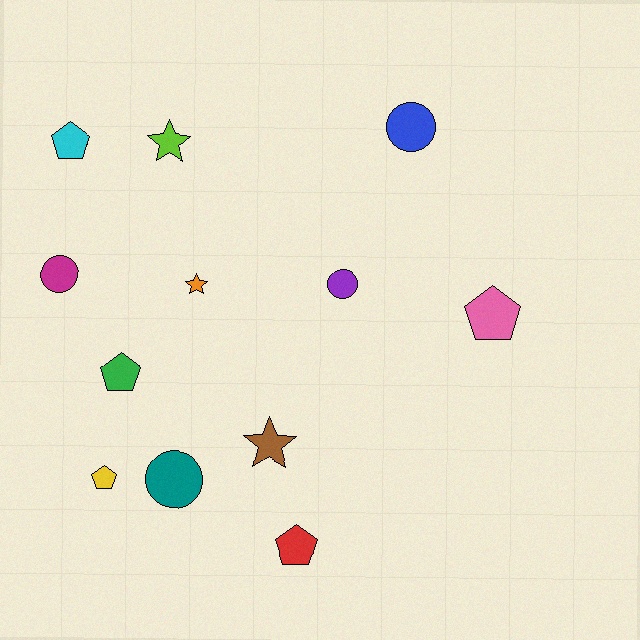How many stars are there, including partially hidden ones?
There are 3 stars.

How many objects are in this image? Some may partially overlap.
There are 12 objects.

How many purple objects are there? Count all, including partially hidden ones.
There is 1 purple object.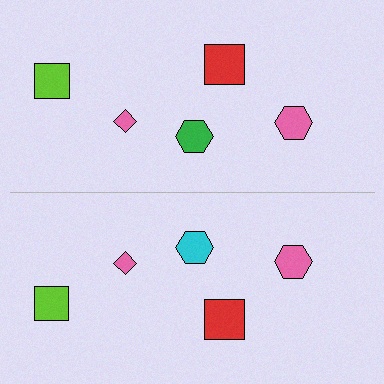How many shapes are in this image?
There are 10 shapes in this image.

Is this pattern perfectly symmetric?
No, the pattern is not perfectly symmetric. The cyan hexagon on the bottom side breaks the symmetry — its mirror counterpart is green.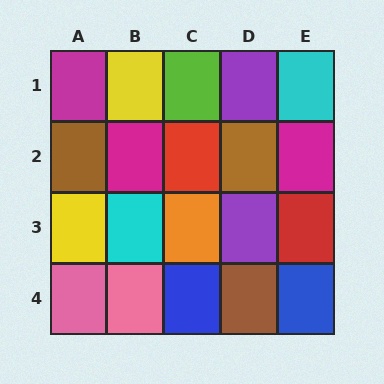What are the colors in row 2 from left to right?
Brown, magenta, red, brown, magenta.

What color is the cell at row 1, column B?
Yellow.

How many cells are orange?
1 cell is orange.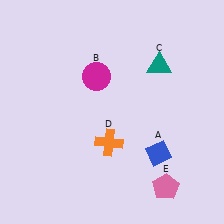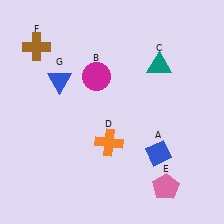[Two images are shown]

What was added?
A brown cross (F), a blue triangle (G) were added in Image 2.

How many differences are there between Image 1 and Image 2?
There are 2 differences between the two images.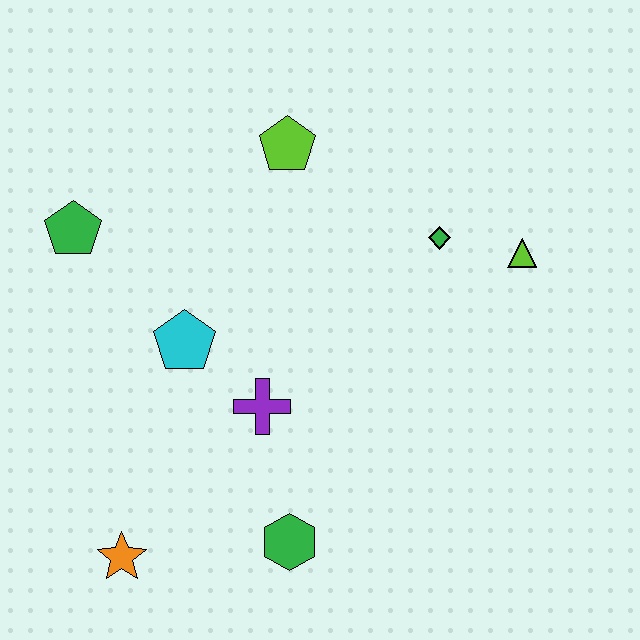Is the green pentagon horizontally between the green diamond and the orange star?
No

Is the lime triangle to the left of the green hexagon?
No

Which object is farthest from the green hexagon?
The lime pentagon is farthest from the green hexagon.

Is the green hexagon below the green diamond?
Yes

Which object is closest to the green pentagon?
The cyan pentagon is closest to the green pentagon.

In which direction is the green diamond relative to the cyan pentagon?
The green diamond is to the right of the cyan pentagon.